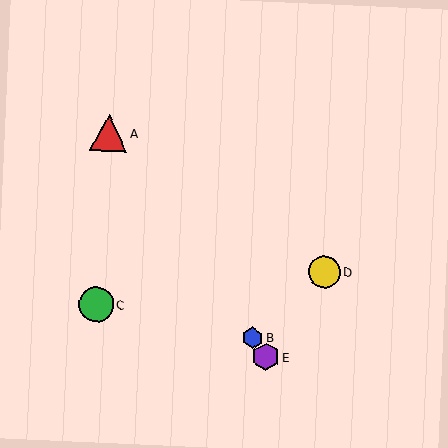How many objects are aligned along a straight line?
3 objects (A, B, E) are aligned along a straight line.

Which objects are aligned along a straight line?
Objects A, B, E are aligned along a straight line.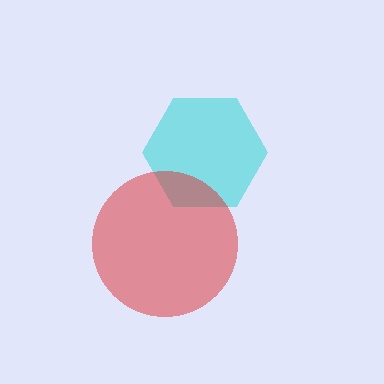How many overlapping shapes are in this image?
There are 2 overlapping shapes in the image.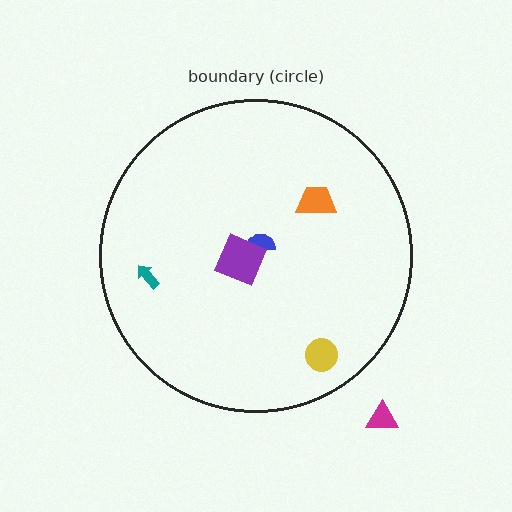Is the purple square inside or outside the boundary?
Inside.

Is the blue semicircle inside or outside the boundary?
Inside.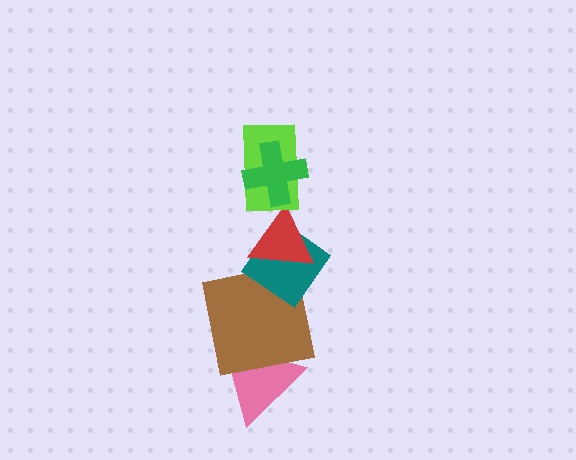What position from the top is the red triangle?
The red triangle is 3rd from the top.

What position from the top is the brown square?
The brown square is 5th from the top.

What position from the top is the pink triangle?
The pink triangle is 6th from the top.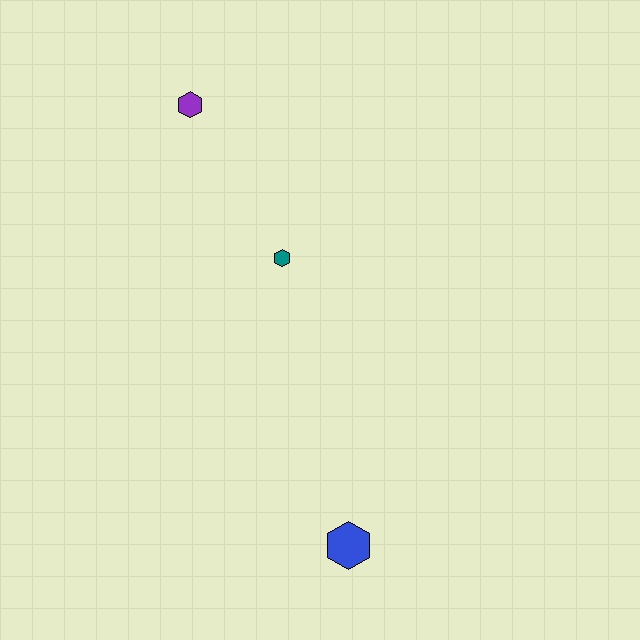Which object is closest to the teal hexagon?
The purple hexagon is closest to the teal hexagon.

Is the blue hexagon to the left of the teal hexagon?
No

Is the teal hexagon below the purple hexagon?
Yes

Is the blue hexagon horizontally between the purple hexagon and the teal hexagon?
No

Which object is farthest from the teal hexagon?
The blue hexagon is farthest from the teal hexagon.